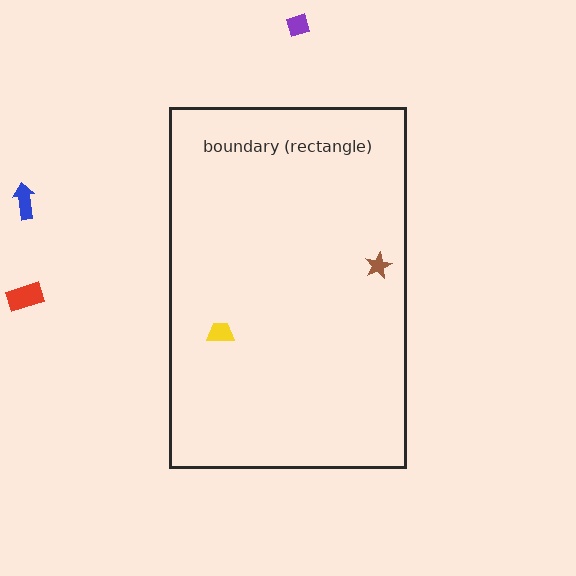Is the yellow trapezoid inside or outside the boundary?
Inside.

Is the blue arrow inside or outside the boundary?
Outside.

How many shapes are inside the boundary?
2 inside, 3 outside.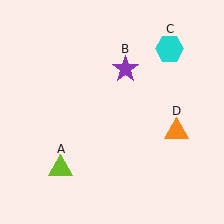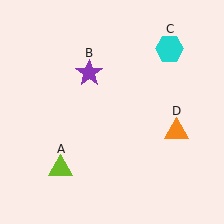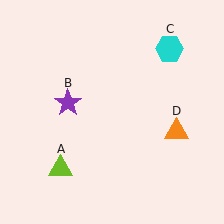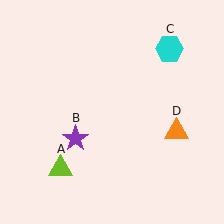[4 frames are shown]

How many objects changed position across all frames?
1 object changed position: purple star (object B).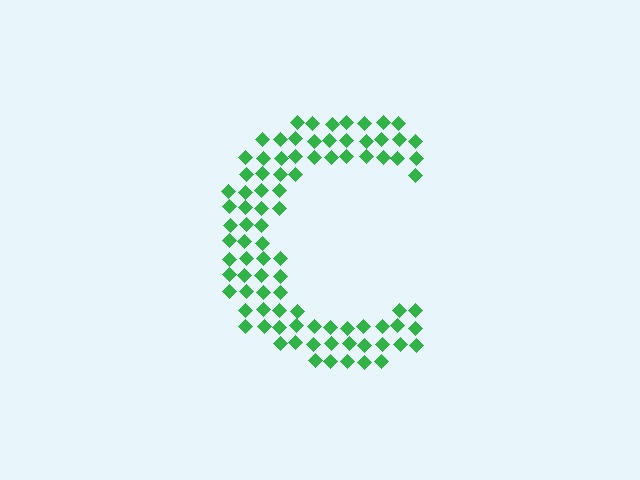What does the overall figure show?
The overall figure shows the letter C.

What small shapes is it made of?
It is made of small diamonds.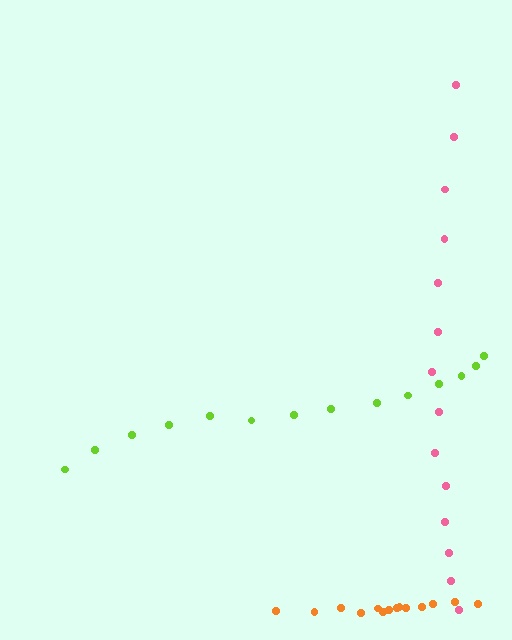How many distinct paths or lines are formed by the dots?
There are 3 distinct paths.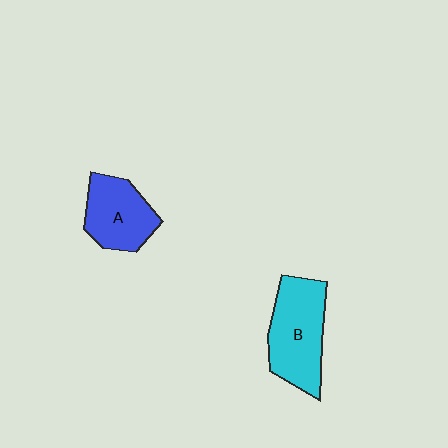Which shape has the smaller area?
Shape A (blue).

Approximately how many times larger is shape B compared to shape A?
Approximately 1.3 times.